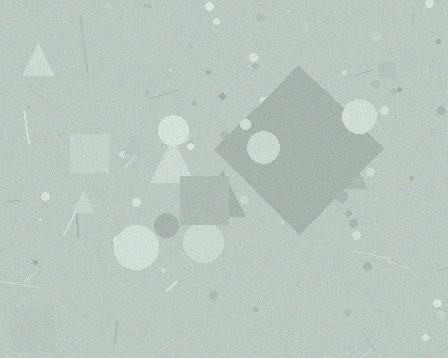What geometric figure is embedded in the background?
A diamond is embedded in the background.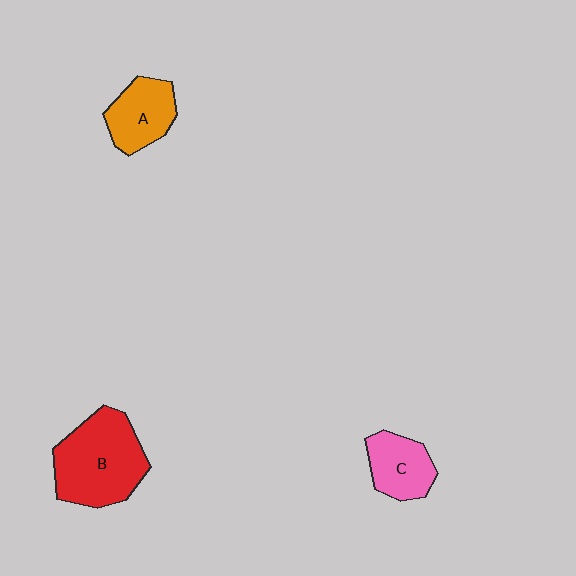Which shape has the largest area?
Shape B (red).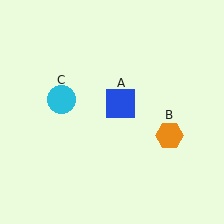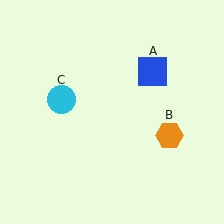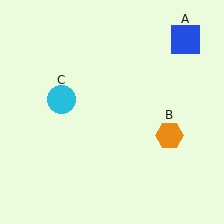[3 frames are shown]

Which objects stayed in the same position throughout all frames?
Orange hexagon (object B) and cyan circle (object C) remained stationary.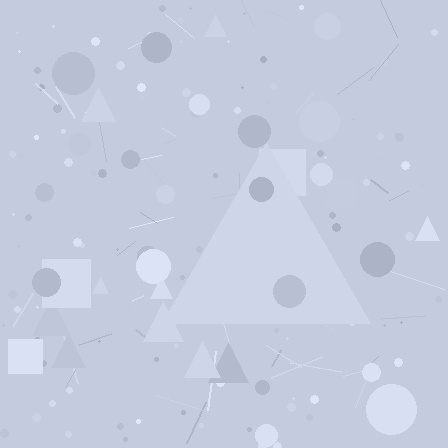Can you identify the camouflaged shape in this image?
The camouflaged shape is a triangle.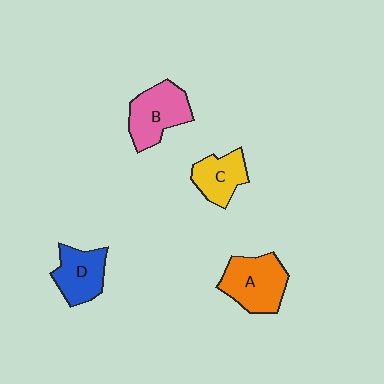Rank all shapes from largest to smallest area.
From largest to smallest: A (orange), B (pink), D (blue), C (yellow).